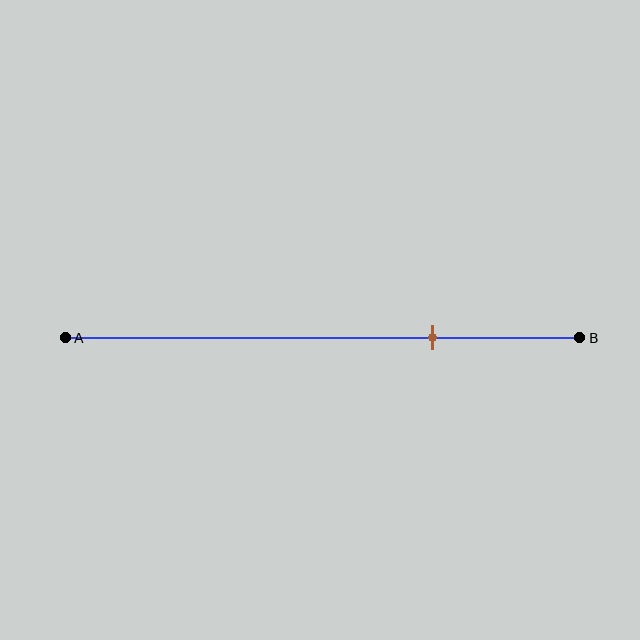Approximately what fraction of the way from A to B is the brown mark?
The brown mark is approximately 70% of the way from A to B.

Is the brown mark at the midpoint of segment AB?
No, the mark is at about 70% from A, not at the 50% midpoint.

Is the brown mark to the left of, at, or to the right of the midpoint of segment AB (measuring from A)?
The brown mark is to the right of the midpoint of segment AB.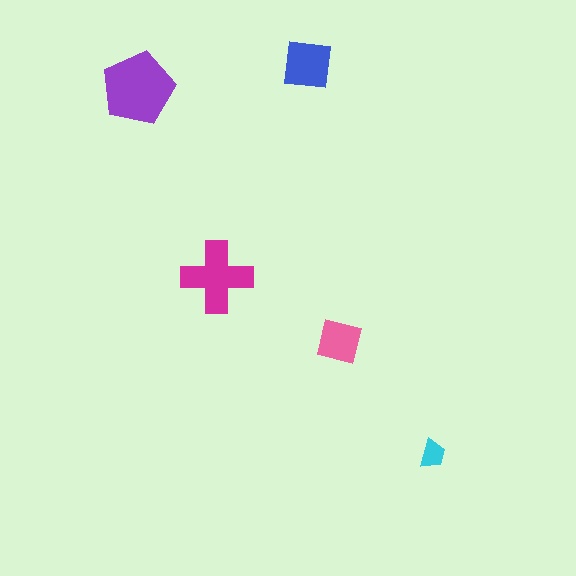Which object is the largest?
The purple pentagon.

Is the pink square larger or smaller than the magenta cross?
Smaller.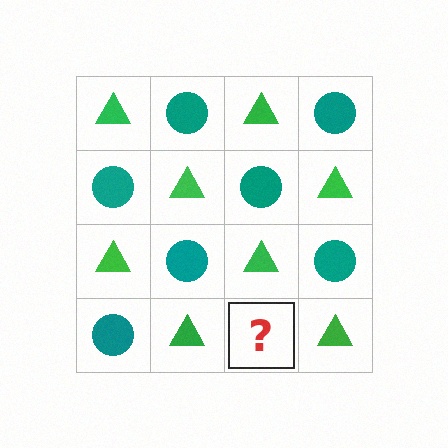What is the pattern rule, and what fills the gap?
The rule is that it alternates green triangle and teal circle in a checkerboard pattern. The gap should be filled with a teal circle.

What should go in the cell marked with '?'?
The missing cell should contain a teal circle.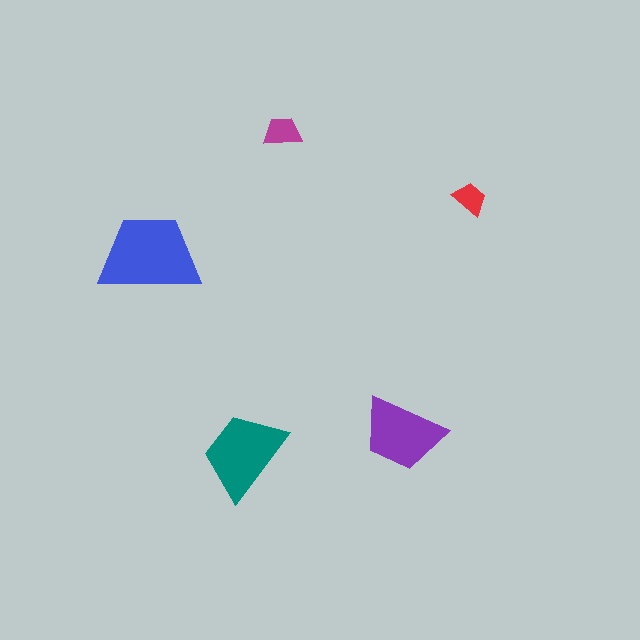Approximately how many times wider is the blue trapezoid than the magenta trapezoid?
About 2.5 times wider.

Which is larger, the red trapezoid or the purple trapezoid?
The purple one.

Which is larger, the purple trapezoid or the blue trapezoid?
The blue one.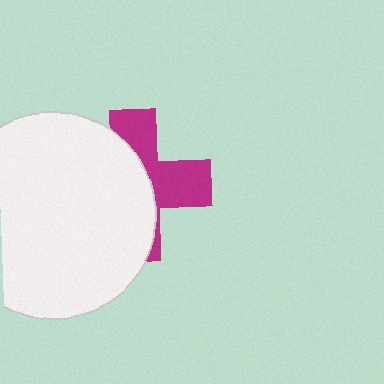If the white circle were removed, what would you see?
You would see the complete magenta cross.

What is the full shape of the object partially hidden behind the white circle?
The partially hidden object is a magenta cross.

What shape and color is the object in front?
The object in front is a white circle.